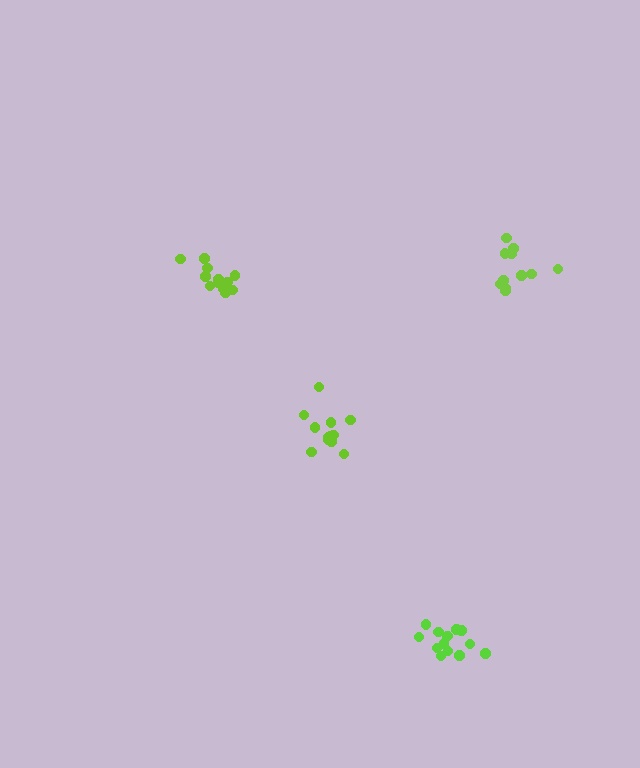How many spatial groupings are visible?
There are 4 spatial groupings.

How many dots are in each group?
Group 1: 12 dots, Group 2: 13 dots, Group 3: 11 dots, Group 4: 12 dots (48 total).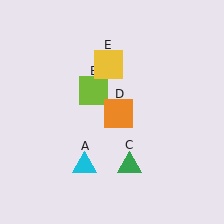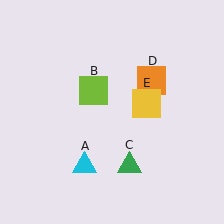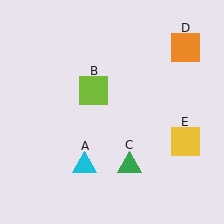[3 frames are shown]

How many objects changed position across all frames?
2 objects changed position: orange square (object D), yellow square (object E).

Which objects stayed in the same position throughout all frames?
Cyan triangle (object A) and lime square (object B) and green triangle (object C) remained stationary.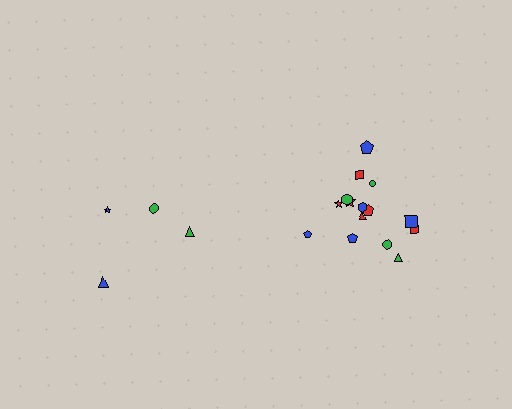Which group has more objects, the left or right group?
The right group.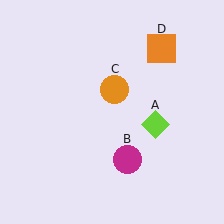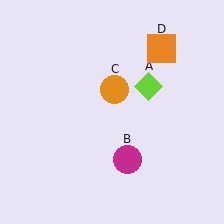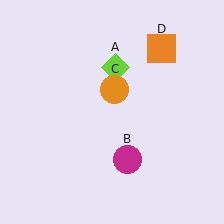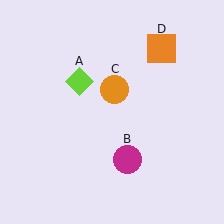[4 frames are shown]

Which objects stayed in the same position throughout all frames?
Magenta circle (object B) and orange circle (object C) and orange square (object D) remained stationary.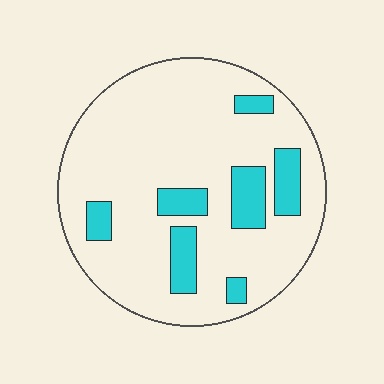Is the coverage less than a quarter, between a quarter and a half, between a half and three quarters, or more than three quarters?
Less than a quarter.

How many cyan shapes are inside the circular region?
7.